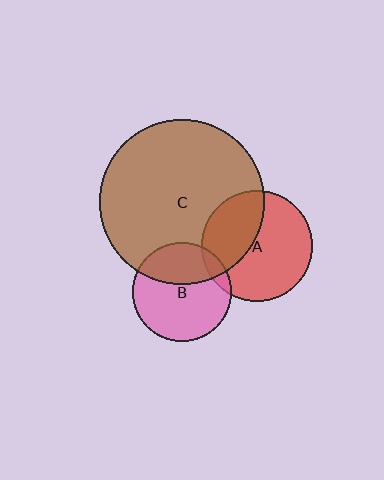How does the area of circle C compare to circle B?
Approximately 2.8 times.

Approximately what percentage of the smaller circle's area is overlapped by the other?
Approximately 35%.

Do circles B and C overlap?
Yes.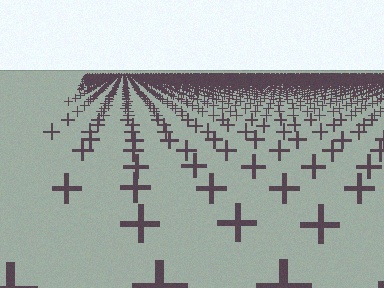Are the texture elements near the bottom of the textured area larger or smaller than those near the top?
Larger. Near the bottom, elements are closer to the viewer and appear at a bigger on-screen size.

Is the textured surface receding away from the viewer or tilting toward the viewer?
The surface is receding away from the viewer. Texture elements get smaller and denser toward the top.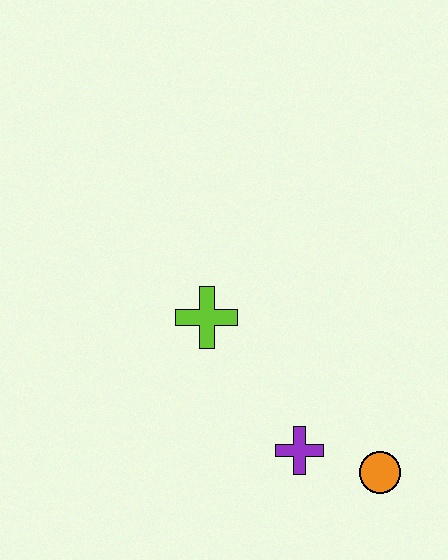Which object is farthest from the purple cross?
The lime cross is farthest from the purple cross.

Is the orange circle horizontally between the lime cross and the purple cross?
No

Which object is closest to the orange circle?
The purple cross is closest to the orange circle.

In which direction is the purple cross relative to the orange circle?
The purple cross is to the left of the orange circle.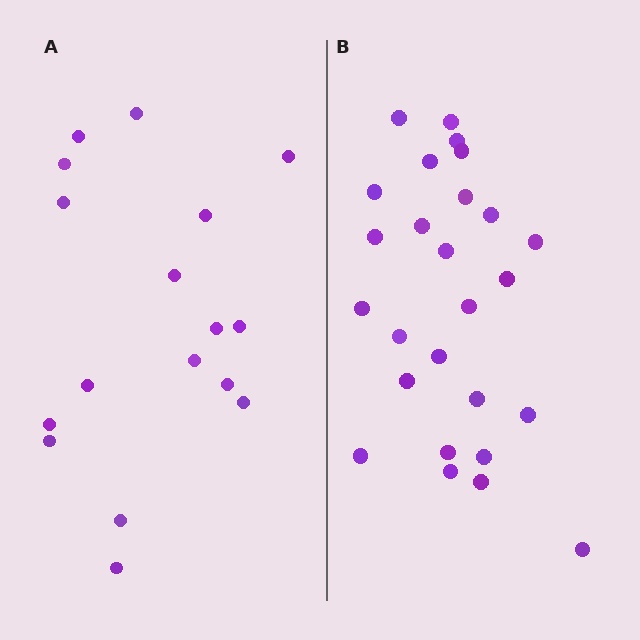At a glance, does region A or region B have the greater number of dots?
Region B (the right region) has more dots.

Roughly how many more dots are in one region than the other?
Region B has roughly 8 or so more dots than region A.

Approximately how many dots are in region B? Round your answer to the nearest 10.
About 30 dots. (The exact count is 26, which rounds to 30.)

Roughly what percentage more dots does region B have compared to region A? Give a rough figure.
About 55% more.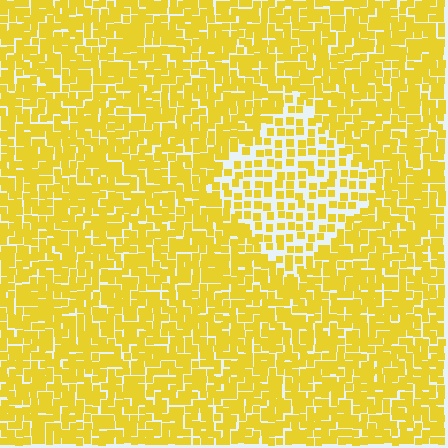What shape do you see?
I see a diamond.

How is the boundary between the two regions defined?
The boundary is defined by a change in element density (approximately 1.9x ratio). All elements are the same color, size, and shape.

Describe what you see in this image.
The image contains small yellow elements arranged at two different densities. A diamond-shaped region is visible where the elements are less densely packed than the surrounding area.